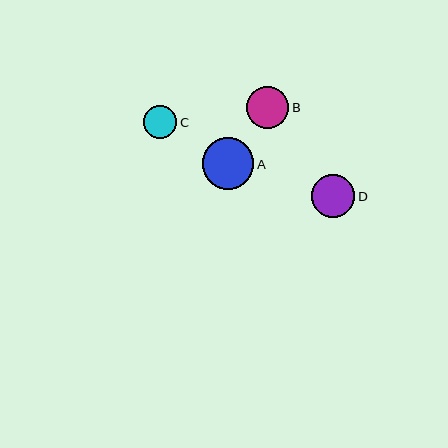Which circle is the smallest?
Circle C is the smallest with a size of approximately 33 pixels.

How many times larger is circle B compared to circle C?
Circle B is approximately 1.3 times the size of circle C.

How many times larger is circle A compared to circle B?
Circle A is approximately 1.2 times the size of circle B.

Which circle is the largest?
Circle A is the largest with a size of approximately 52 pixels.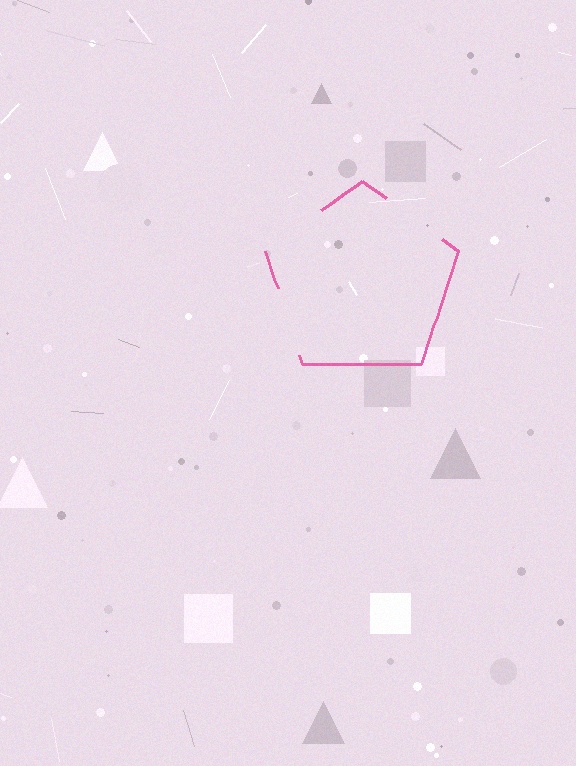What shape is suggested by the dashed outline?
The dashed outline suggests a pentagon.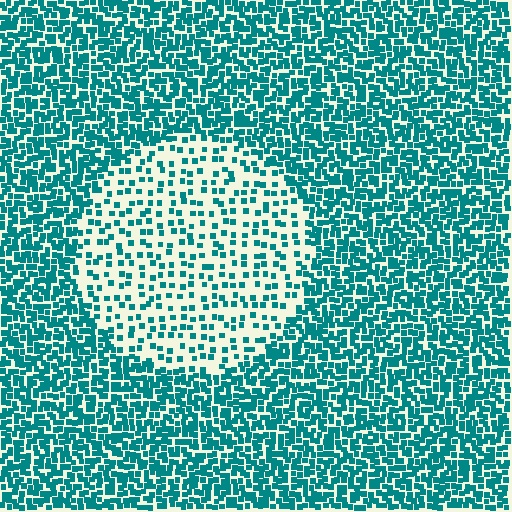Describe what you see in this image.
The image contains small teal elements arranged at two different densities. A circle-shaped region is visible where the elements are less densely packed than the surrounding area.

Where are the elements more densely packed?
The elements are more densely packed outside the circle boundary.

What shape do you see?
I see a circle.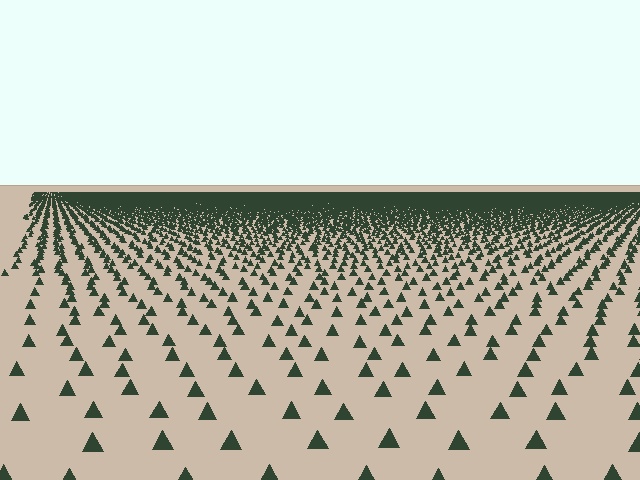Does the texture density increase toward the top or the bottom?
Density increases toward the top.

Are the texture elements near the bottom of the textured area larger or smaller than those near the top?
Larger. Near the bottom, elements are closer to the viewer and appear at a bigger on-screen size.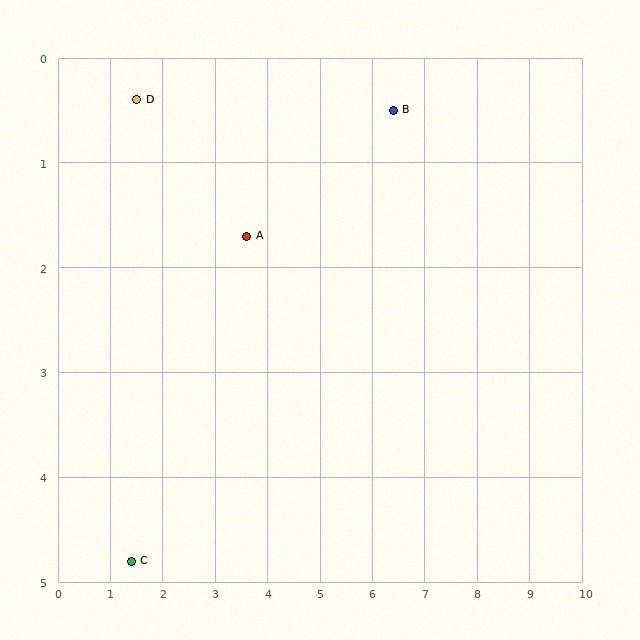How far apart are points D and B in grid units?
Points D and B are about 4.9 grid units apart.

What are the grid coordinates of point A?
Point A is at approximately (3.6, 1.7).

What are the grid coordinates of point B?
Point B is at approximately (6.4, 0.5).